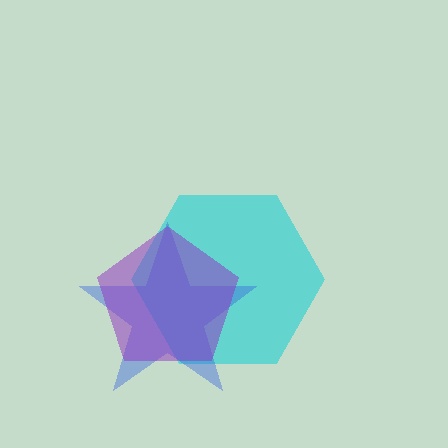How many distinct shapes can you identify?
There are 3 distinct shapes: a cyan hexagon, a blue star, a purple pentagon.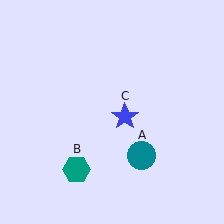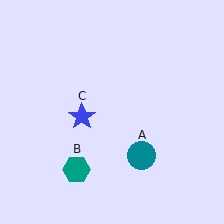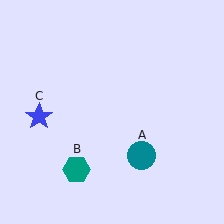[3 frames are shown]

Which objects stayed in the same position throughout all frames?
Teal circle (object A) and teal hexagon (object B) remained stationary.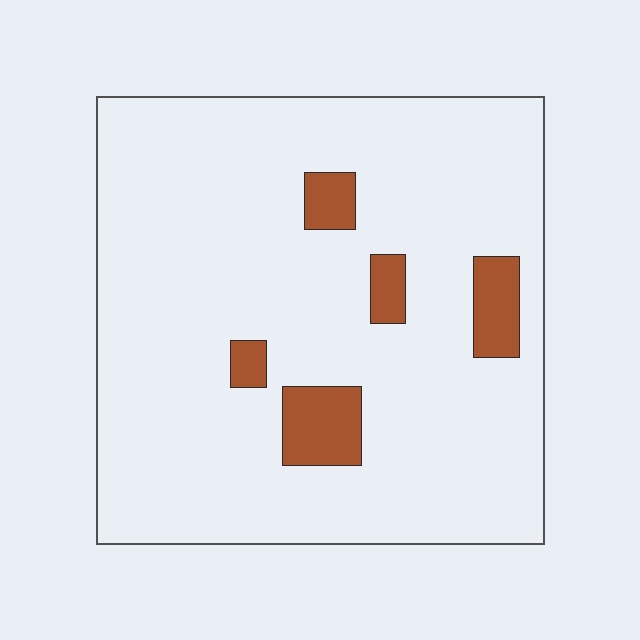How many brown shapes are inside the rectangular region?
5.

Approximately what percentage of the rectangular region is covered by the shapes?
Approximately 10%.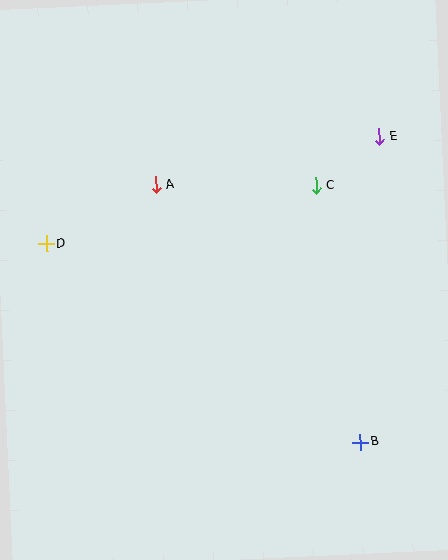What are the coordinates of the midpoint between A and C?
The midpoint between A and C is at (236, 185).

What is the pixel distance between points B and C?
The distance between B and C is 261 pixels.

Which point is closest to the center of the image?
Point A at (156, 185) is closest to the center.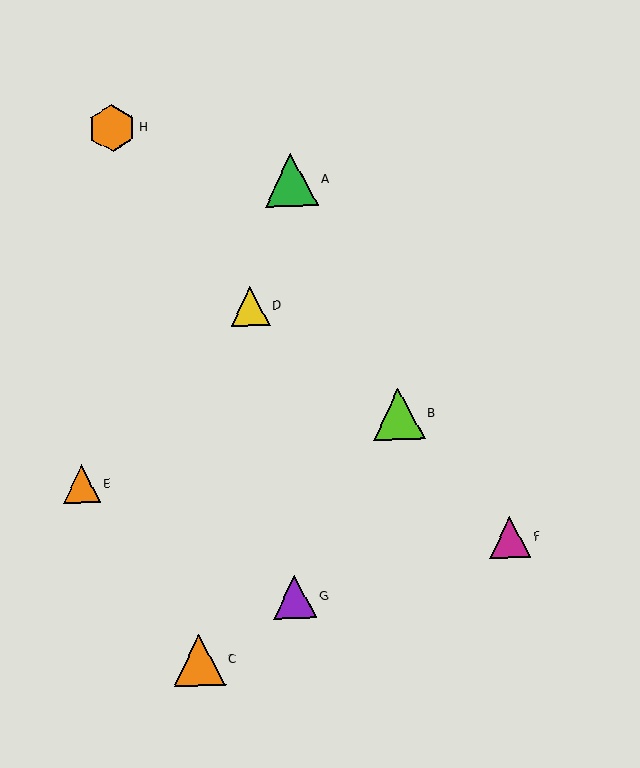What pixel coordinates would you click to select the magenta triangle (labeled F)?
Click at (510, 538) to select the magenta triangle F.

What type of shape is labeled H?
Shape H is an orange hexagon.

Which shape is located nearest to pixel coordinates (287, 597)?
The purple triangle (labeled G) at (295, 597) is nearest to that location.